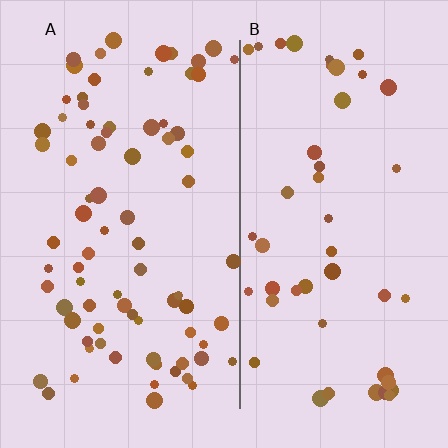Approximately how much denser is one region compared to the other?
Approximately 1.7× — region A over region B.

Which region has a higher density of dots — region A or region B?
A (the left).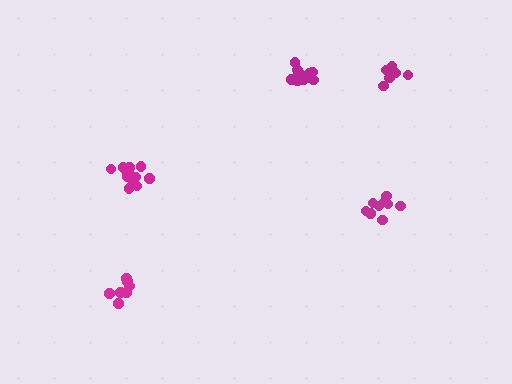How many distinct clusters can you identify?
There are 5 distinct clusters.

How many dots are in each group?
Group 1: 13 dots, Group 2: 9 dots, Group 3: 7 dots, Group 4: 13 dots, Group 5: 7 dots (49 total).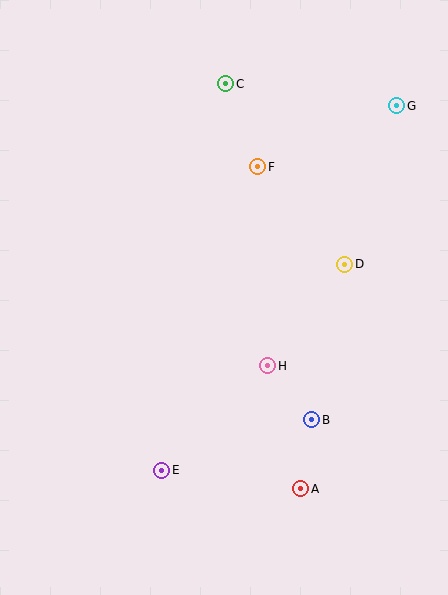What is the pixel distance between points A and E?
The distance between A and E is 141 pixels.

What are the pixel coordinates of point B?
Point B is at (312, 420).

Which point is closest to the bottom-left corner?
Point E is closest to the bottom-left corner.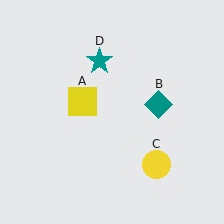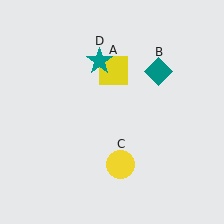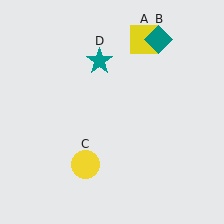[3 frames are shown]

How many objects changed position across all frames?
3 objects changed position: yellow square (object A), teal diamond (object B), yellow circle (object C).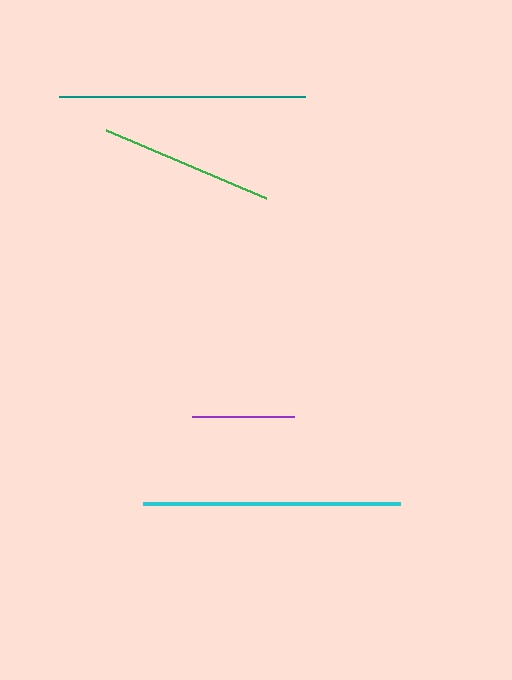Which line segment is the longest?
The cyan line is the longest at approximately 257 pixels.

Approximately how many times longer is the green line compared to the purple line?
The green line is approximately 1.7 times the length of the purple line.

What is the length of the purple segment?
The purple segment is approximately 102 pixels long.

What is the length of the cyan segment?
The cyan segment is approximately 257 pixels long.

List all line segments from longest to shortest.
From longest to shortest: cyan, teal, green, purple.